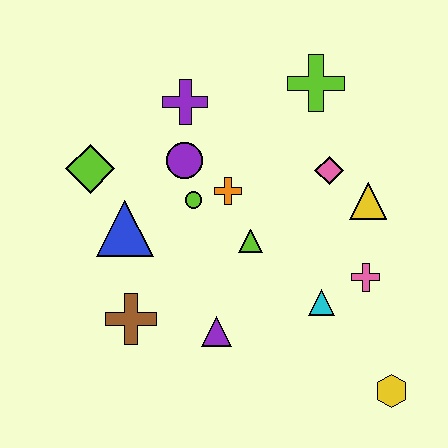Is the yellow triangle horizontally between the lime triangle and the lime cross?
No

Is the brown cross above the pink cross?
No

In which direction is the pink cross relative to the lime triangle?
The pink cross is to the right of the lime triangle.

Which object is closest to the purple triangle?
The brown cross is closest to the purple triangle.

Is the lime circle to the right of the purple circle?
Yes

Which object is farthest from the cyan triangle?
The lime diamond is farthest from the cyan triangle.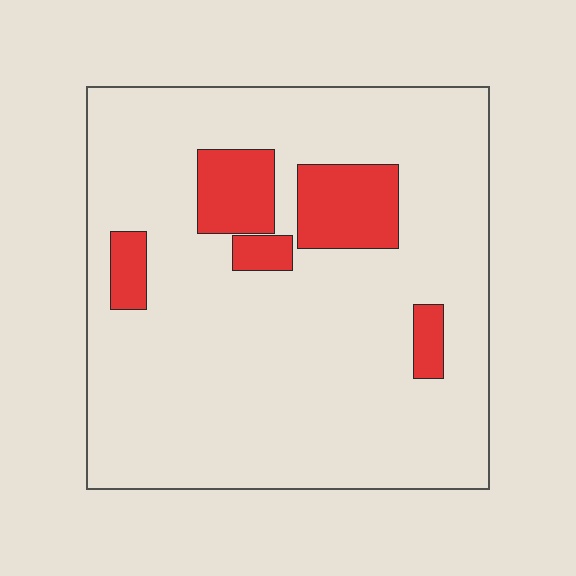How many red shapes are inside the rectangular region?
5.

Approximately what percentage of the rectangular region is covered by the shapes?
Approximately 15%.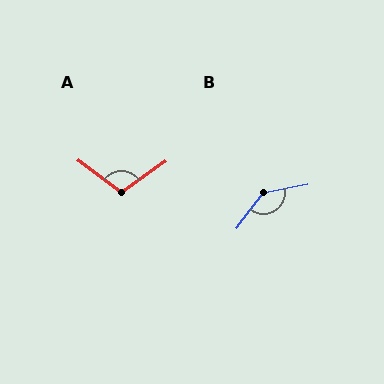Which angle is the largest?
B, at approximately 138 degrees.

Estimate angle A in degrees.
Approximately 108 degrees.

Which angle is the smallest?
A, at approximately 108 degrees.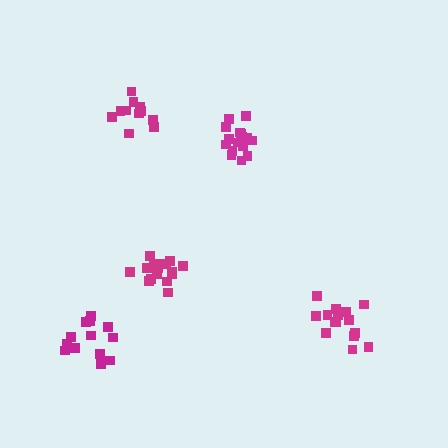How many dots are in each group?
Group 1: 16 dots, Group 2: 13 dots, Group 3: 11 dots, Group 4: 17 dots, Group 5: 16 dots (73 total).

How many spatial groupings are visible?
There are 5 spatial groupings.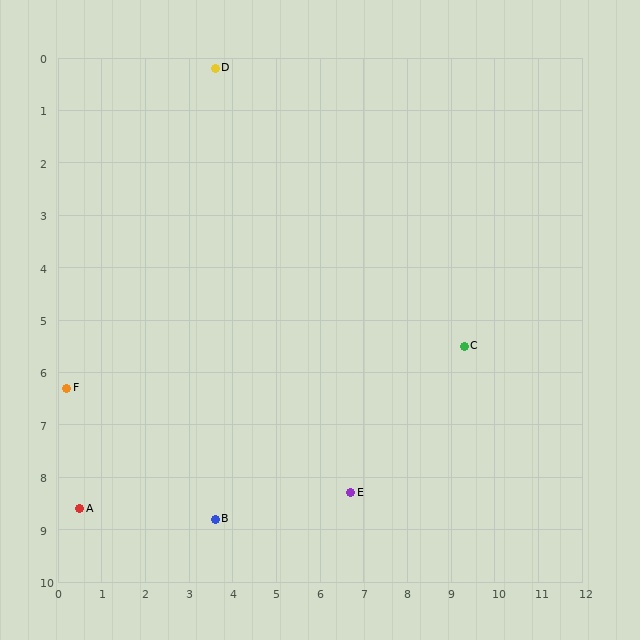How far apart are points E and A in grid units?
Points E and A are about 6.2 grid units apart.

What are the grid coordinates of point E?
Point E is at approximately (6.7, 8.3).